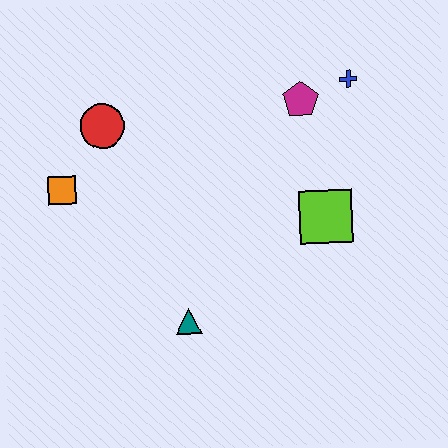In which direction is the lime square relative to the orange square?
The lime square is to the right of the orange square.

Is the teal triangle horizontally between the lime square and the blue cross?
No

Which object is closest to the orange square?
The red circle is closest to the orange square.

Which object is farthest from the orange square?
The blue cross is farthest from the orange square.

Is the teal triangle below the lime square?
Yes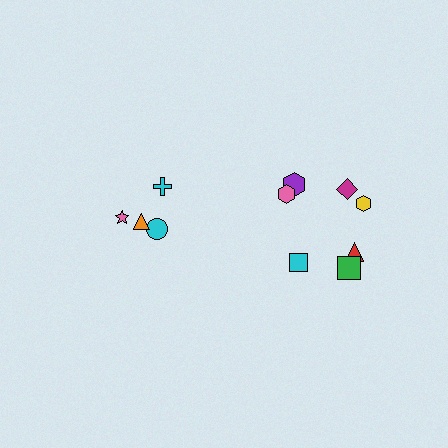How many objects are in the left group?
There are 4 objects.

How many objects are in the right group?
There are 8 objects.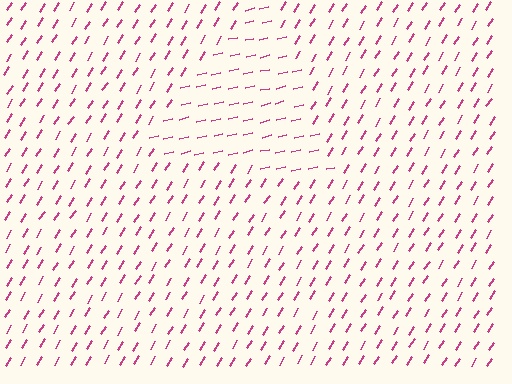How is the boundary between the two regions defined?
The boundary is defined purely by a change in line orientation (approximately 45 degrees difference). All lines are the same color and thickness.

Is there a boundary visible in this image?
Yes, there is a texture boundary formed by a change in line orientation.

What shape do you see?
I see a triangle.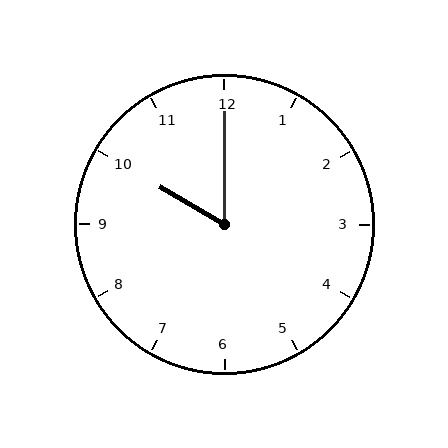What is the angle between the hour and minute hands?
Approximately 60 degrees.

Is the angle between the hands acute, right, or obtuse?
It is acute.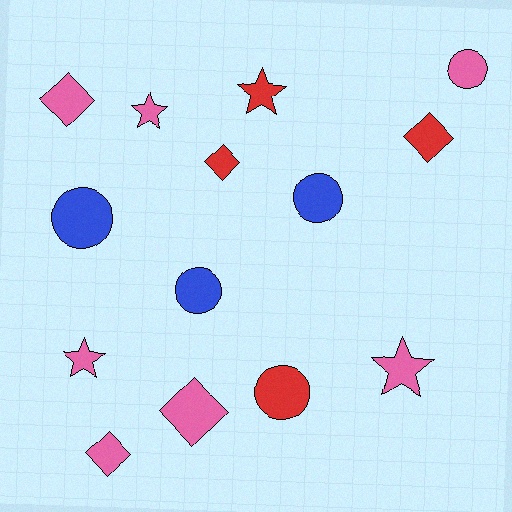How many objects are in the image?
There are 14 objects.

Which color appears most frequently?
Pink, with 7 objects.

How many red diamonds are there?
There are 2 red diamonds.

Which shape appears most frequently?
Circle, with 5 objects.